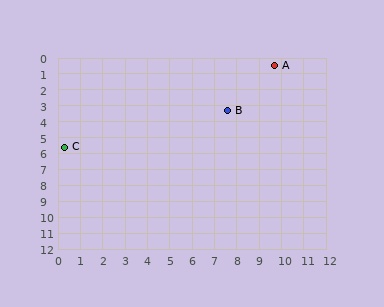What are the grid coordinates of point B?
Point B is at approximately (7.6, 3.3).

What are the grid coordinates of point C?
Point C is at approximately (0.3, 5.6).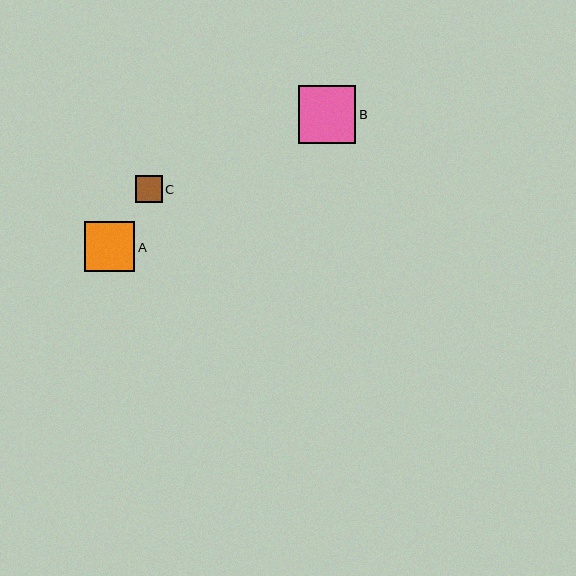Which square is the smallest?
Square C is the smallest with a size of approximately 27 pixels.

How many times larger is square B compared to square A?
Square B is approximately 1.1 times the size of square A.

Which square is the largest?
Square B is the largest with a size of approximately 58 pixels.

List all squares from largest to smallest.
From largest to smallest: B, A, C.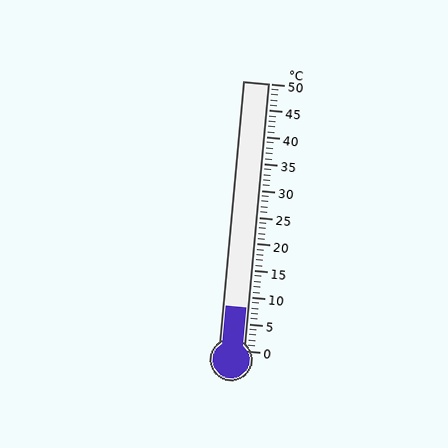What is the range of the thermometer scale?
The thermometer scale ranges from 0°C to 50°C.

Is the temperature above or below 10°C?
The temperature is below 10°C.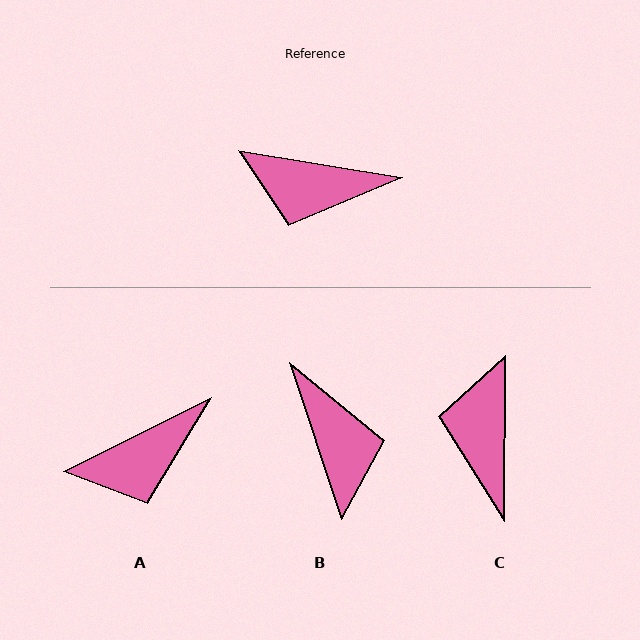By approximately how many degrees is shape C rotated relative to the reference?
Approximately 81 degrees clockwise.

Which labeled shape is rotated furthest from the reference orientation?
B, about 118 degrees away.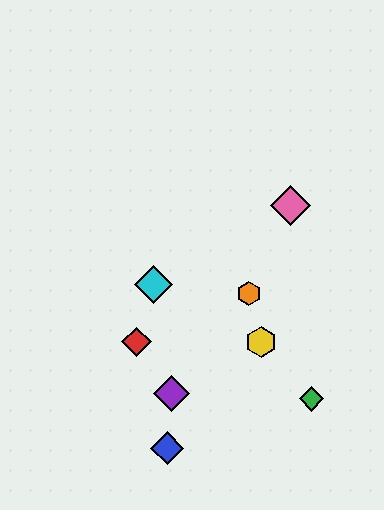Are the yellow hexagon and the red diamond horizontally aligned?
Yes, both are at y≈342.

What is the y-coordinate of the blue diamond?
The blue diamond is at y≈448.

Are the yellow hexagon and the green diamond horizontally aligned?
No, the yellow hexagon is at y≈342 and the green diamond is at y≈399.